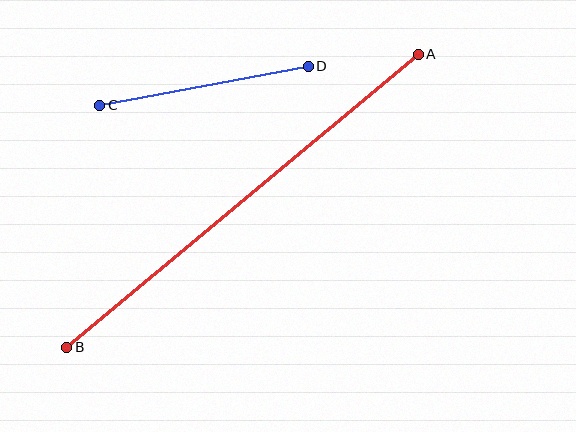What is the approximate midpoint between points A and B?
The midpoint is at approximately (243, 201) pixels.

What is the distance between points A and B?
The distance is approximately 457 pixels.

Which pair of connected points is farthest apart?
Points A and B are farthest apart.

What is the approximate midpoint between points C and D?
The midpoint is at approximately (204, 86) pixels.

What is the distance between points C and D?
The distance is approximately 212 pixels.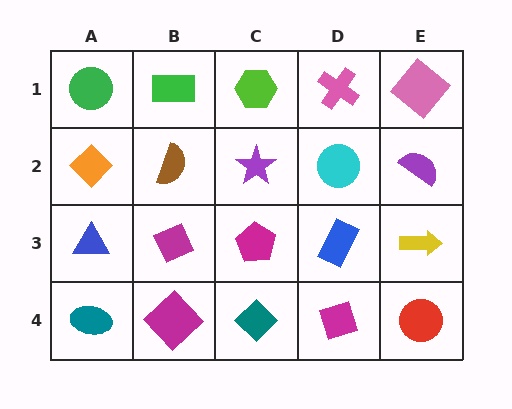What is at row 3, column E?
A yellow arrow.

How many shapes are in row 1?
5 shapes.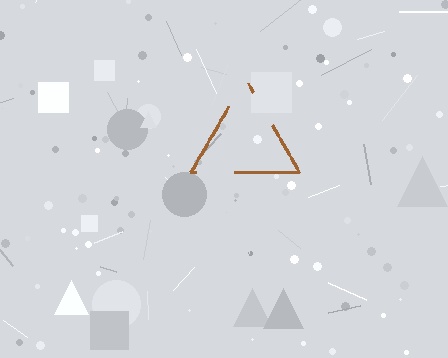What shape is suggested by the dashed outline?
The dashed outline suggests a triangle.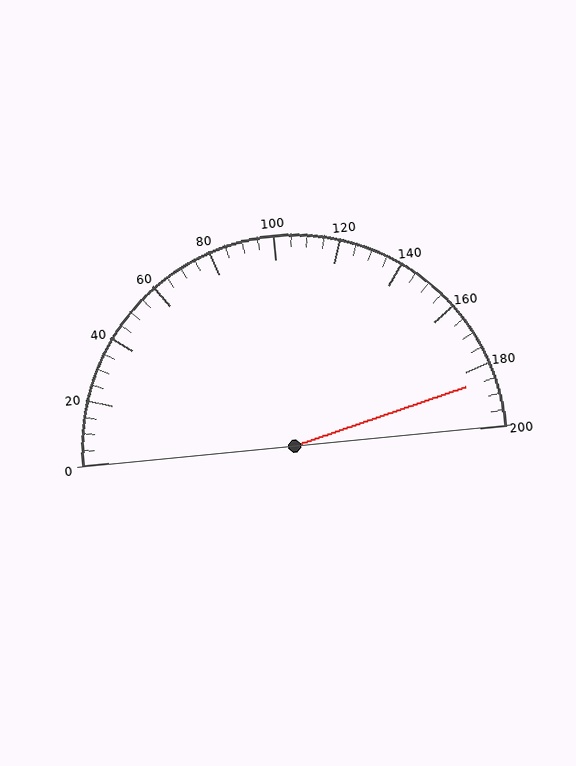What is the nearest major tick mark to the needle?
The nearest major tick mark is 180.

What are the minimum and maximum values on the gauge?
The gauge ranges from 0 to 200.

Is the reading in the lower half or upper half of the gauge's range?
The reading is in the upper half of the range (0 to 200).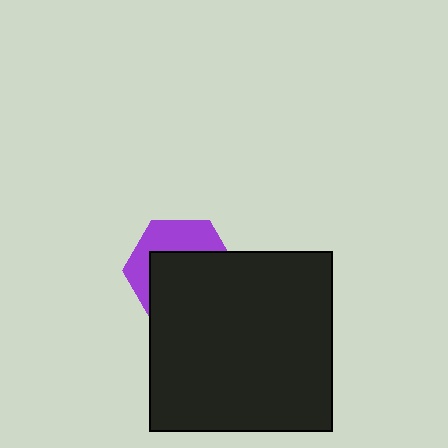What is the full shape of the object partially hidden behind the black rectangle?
The partially hidden object is a purple hexagon.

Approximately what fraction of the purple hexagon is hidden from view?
Roughly 61% of the purple hexagon is hidden behind the black rectangle.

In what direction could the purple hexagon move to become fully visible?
The purple hexagon could move up. That would shift it out from behind the black rectangle entirely.